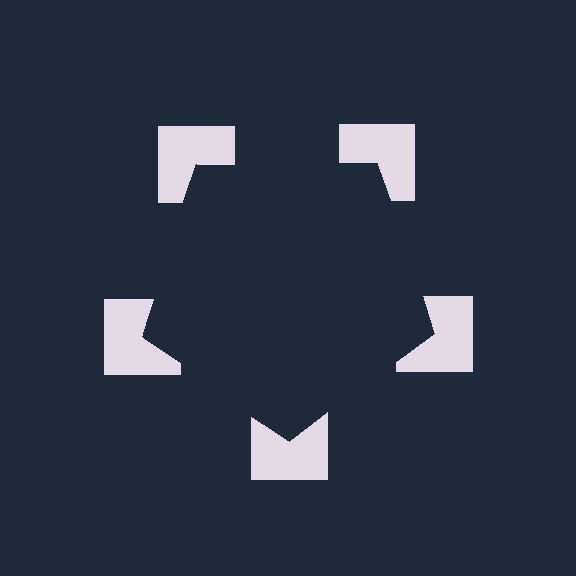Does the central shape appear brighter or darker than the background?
It typically appears slightly darker than the background, even though no actual brightness change is drawn.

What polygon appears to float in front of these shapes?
An illusory pentagon — its edges are inferred from the aligned wedge cuts in the notched squares, not physically drawn.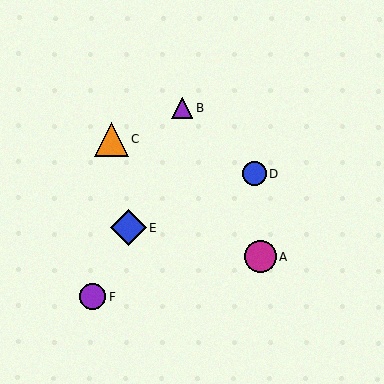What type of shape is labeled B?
Shape B is a purple triangle.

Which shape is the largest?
The blue diamond (labeled E) is the largest.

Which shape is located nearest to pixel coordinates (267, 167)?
The blue circle (labeled D) at (255, 174) is nearest to that location.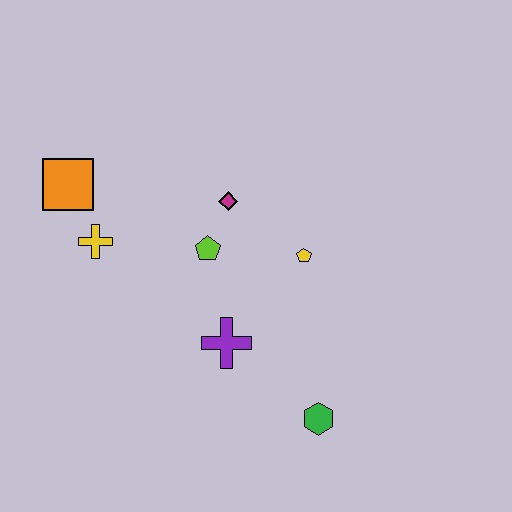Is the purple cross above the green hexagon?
Yes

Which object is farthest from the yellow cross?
The green hexagon is farthest from the yellow cross.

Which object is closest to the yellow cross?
The orange square is closest to the yellow cross.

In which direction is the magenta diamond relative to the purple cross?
The magenta diamond is above the purple cross.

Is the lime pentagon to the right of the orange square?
Yes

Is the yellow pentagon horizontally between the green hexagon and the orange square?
Yes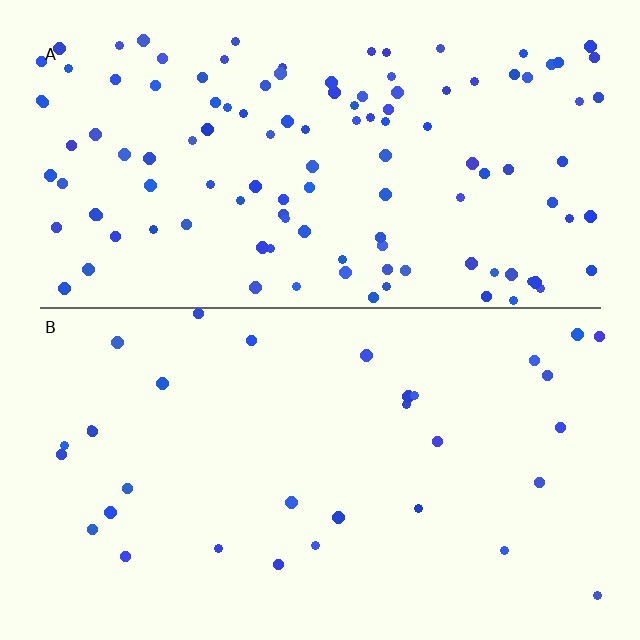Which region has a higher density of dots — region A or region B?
A (the top).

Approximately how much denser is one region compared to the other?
Approximately 3.7× — region A over region B.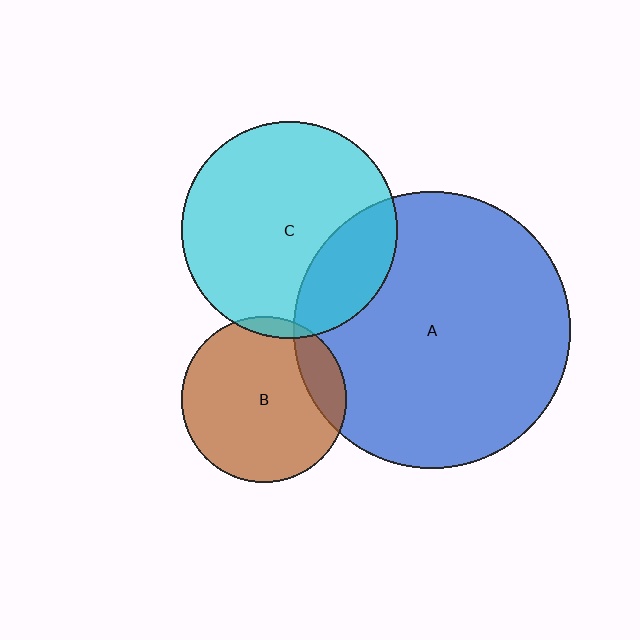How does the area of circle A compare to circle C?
Approximately 1.6 times.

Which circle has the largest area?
Circle A (blue).